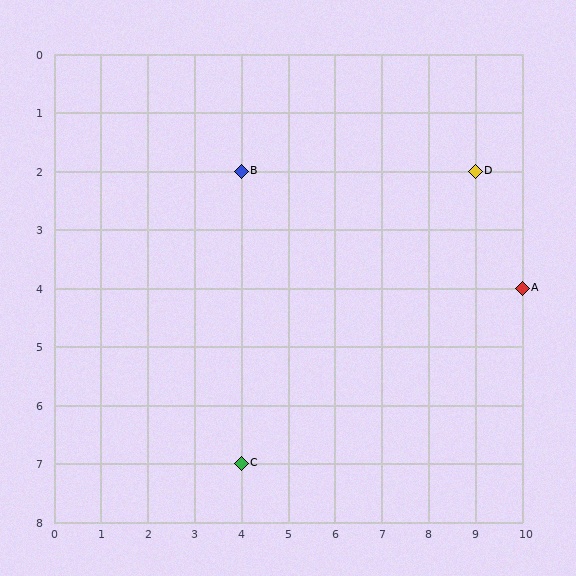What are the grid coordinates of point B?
Point B is at grid coordinates (4, 2).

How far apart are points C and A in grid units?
Points C and A are 6 columns and 3 rows apart (about 6.7 grid units diagonally).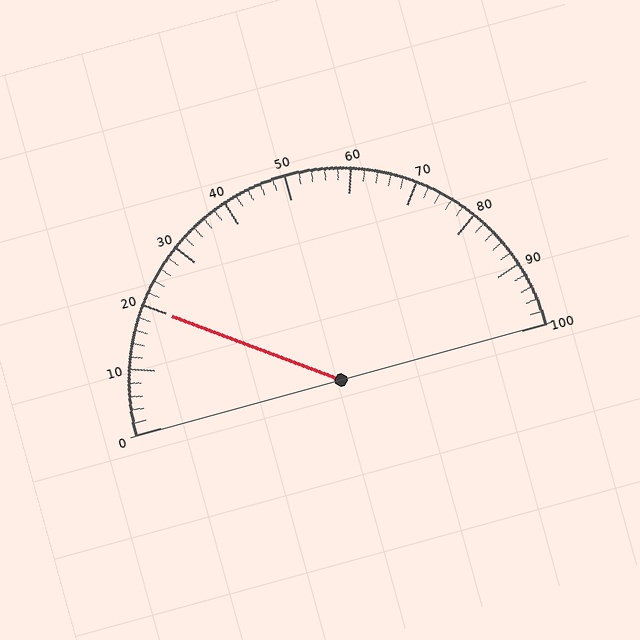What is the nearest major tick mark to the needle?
The nearest major tick mark is 20.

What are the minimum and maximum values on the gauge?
The gauge ranges from 0 to 100.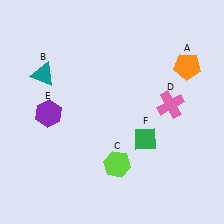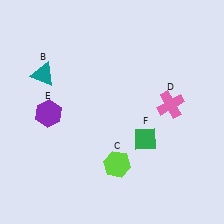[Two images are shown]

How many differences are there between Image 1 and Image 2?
There is 1 difference between the two images.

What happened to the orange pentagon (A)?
The orange pentagon (A) was removed in Image 2. It was in the top-right area of Image 1.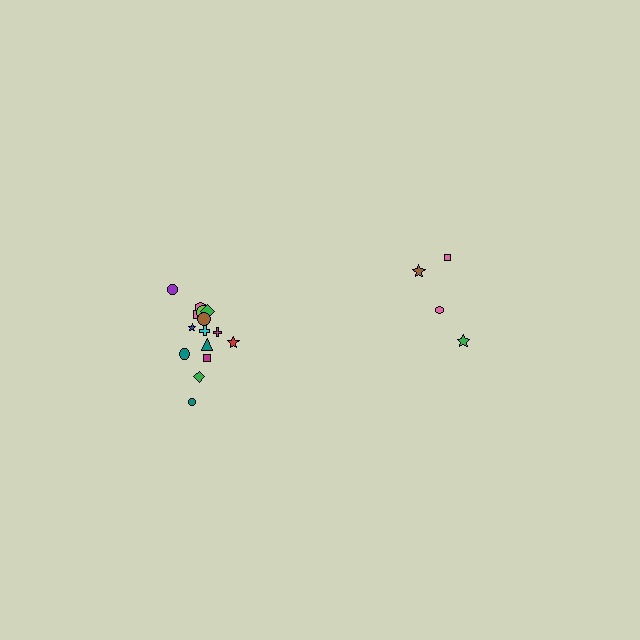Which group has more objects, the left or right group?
The left group.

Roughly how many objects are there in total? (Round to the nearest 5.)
Roughly 20 objects in total.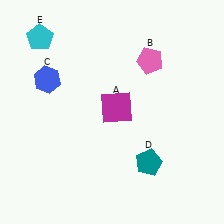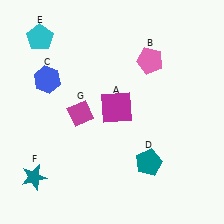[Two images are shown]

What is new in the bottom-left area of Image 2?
A magenta diamond (G) was added in the bottom-left area of Image 2.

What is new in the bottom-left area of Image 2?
A teal star (F) was added in the bottom-left area of Image 2.